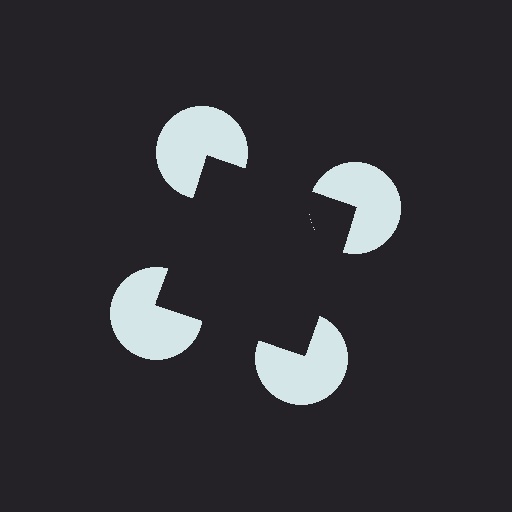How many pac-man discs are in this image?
There are 4 — one at each vertex of the illusory square.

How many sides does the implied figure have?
4 sides.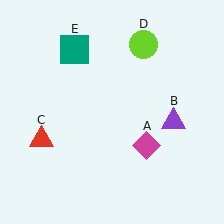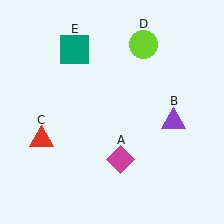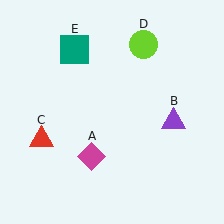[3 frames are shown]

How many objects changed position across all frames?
1 object changed position: magenta diamond (object A).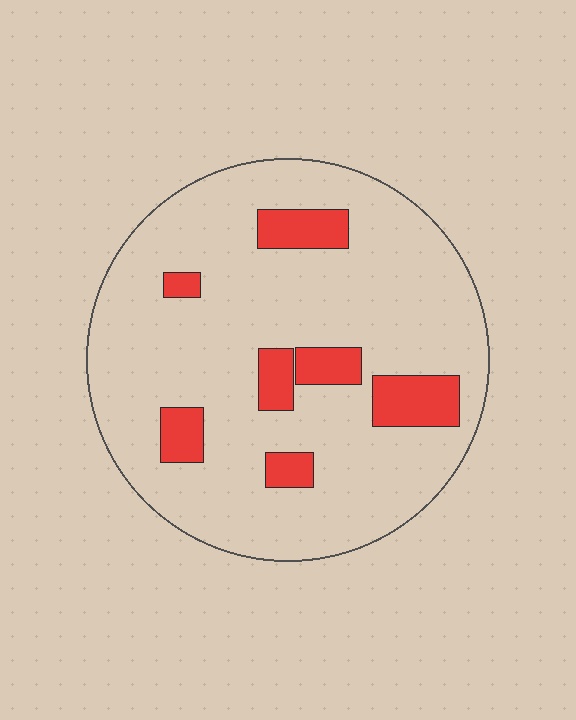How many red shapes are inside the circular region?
7.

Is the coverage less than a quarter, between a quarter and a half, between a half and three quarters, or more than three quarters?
Less than a quarter.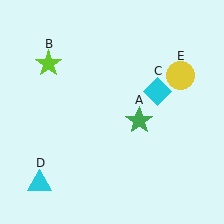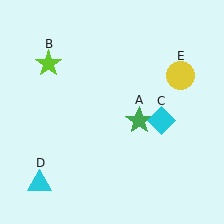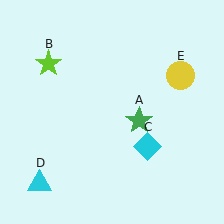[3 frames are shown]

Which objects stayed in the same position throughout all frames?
Green star (object A) and lime star (object B) and cyan triangle (object D) and yellow circle (object E) remained stationary.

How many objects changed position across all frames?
1 object changed position: cyan diamond (object C).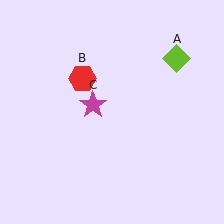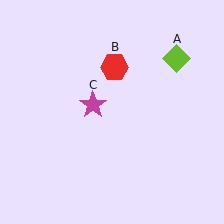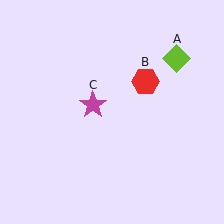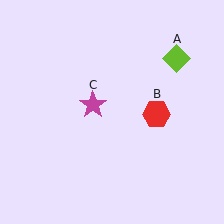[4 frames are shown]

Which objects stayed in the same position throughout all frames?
Lime diamond (object A) and magenta star (object C) remained stationary.